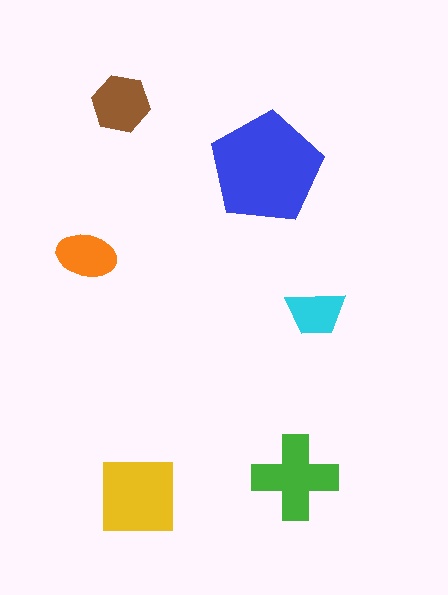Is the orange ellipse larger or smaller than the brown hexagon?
Smaller.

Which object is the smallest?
The cyan trapezoid.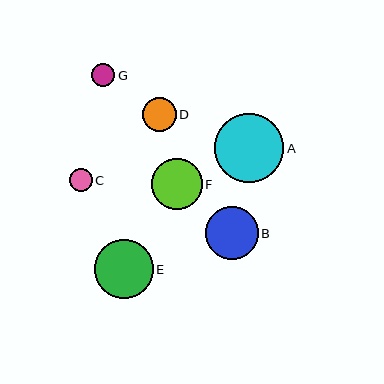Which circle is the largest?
Circle A is the largest with a size of approximately 69 pixels.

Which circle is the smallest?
Circle C is the smallest with a size of approximately 22 pixels.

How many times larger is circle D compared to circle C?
Circle D is approximately 1.5 times the size of circle C.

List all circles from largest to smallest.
From largest to smallest: A, E, B, F, D, G, C.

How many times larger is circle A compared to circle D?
Circle A is approximately 2.0 times the size of circle D.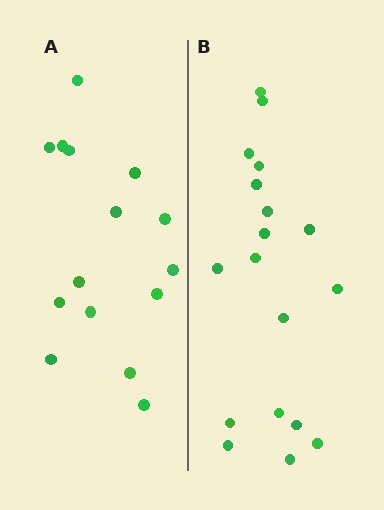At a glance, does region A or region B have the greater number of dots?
Region B (the right region) has more dots.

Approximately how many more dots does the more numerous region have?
Region B has just a few more — roughly 2 or 3 more dots than region A.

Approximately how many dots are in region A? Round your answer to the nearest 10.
About 20 dots. (The exact count is 15, which rounds to 20.)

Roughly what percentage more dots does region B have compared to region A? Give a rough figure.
About 20% more.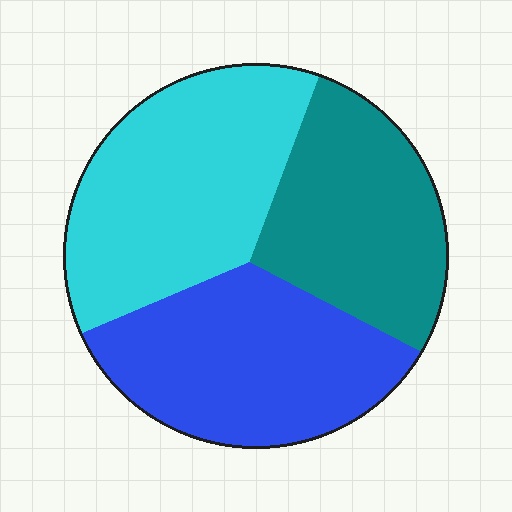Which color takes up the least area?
Teal, at roughly 30%.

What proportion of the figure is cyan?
Cyan covers about 35% of the figure.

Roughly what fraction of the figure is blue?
Blue covers 34% of the figure.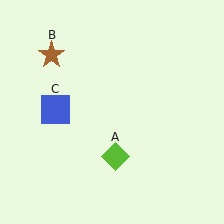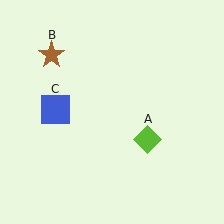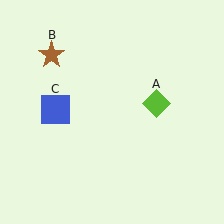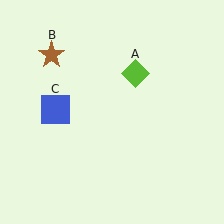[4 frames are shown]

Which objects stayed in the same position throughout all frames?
Brown star (object B) and blue square (object C) remained stationary.